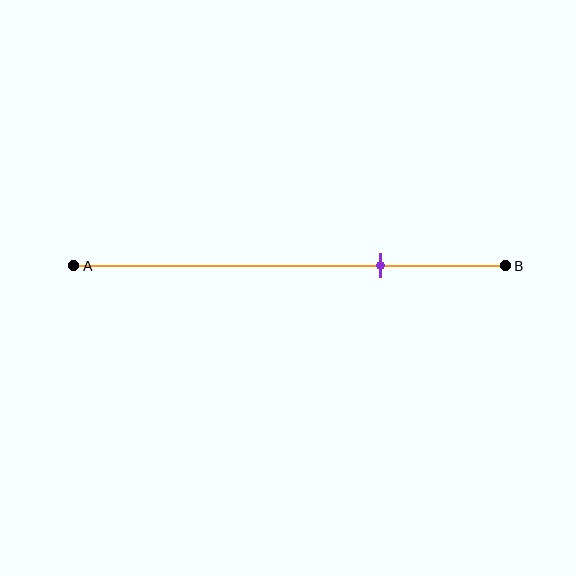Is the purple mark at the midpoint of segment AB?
No, the mark is at about 70% from A, not at the 50% midpoint.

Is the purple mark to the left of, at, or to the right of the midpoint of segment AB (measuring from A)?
The purple mark is to the right of the midpoint of segment AB.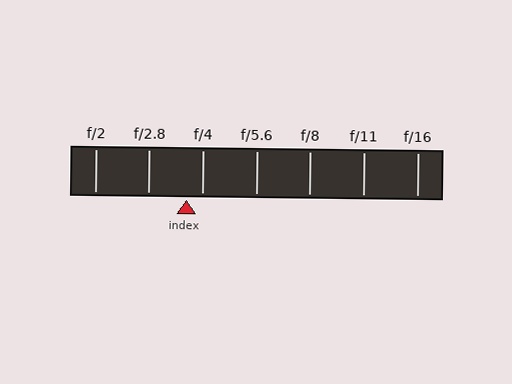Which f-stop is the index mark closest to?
The index mark is closest to f/4.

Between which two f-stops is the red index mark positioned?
The index mark is between f/2.8 and f/4.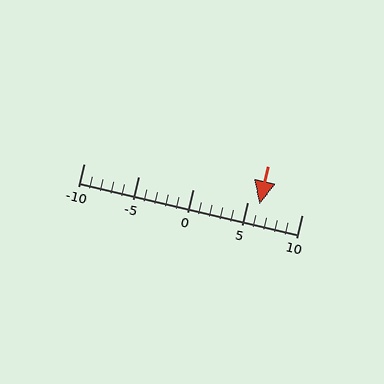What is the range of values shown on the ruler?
The ruler shows values from -10 to 10.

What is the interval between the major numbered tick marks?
The major tick marks are spaced 5 units apart.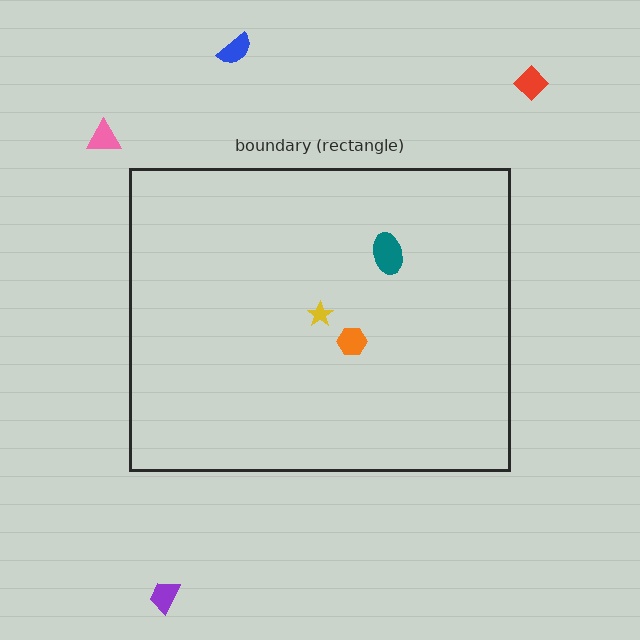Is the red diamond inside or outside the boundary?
Outside.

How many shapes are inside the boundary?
3 inside, 4 outside.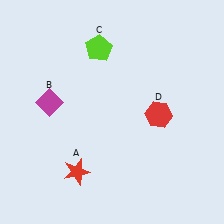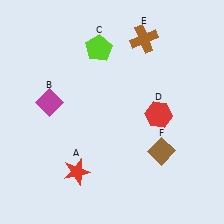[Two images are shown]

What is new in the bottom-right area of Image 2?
A brown diamond (F) was added in the bottom-right area of Image 2.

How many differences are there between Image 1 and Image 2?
There are 2 differences between the two images.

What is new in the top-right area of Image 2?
A brown cross (E) was added in the top-right area of Image 2.